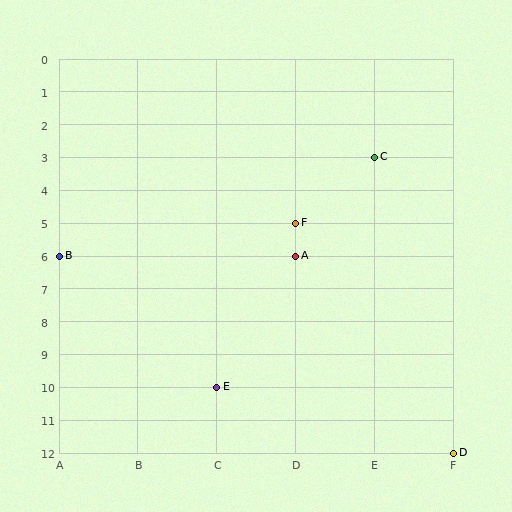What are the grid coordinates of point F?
Point F is at grid coordinates (D, 5).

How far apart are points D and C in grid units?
Points D and C are 1 column and 9 rows apart (about 9.1 grid units diagonally).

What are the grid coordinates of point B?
Point B is at grid coordinates (A, 6).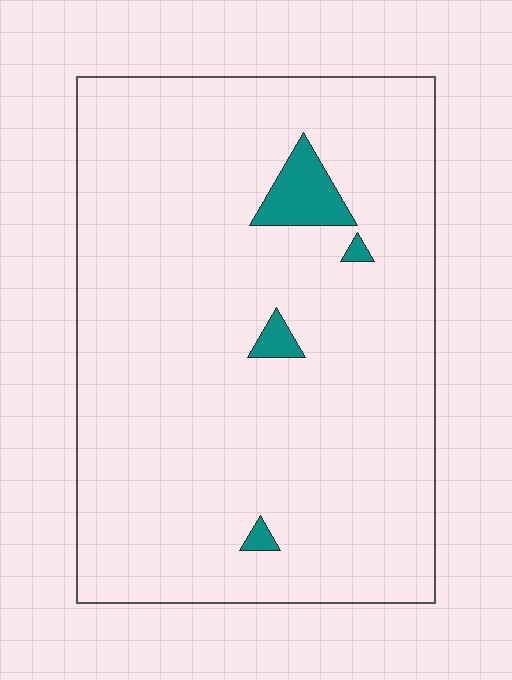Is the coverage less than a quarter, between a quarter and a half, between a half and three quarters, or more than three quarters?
Less than a quarter.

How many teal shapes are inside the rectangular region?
4.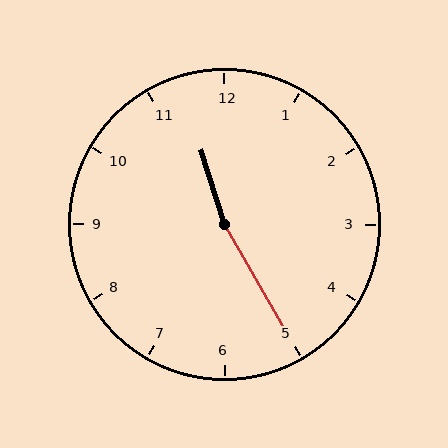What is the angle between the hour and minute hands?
Approximately 168 degrees.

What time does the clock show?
11:25.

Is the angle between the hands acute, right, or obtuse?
It is obtuse.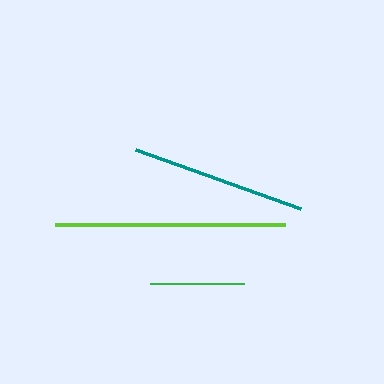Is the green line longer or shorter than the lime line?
The lime line is longer than the green line.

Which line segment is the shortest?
The green line is the shortest at approximately 94 pixels.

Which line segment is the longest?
The lime line is the longest at approximately 230 pixels.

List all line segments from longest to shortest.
From longest to shortest: lime, teal, green.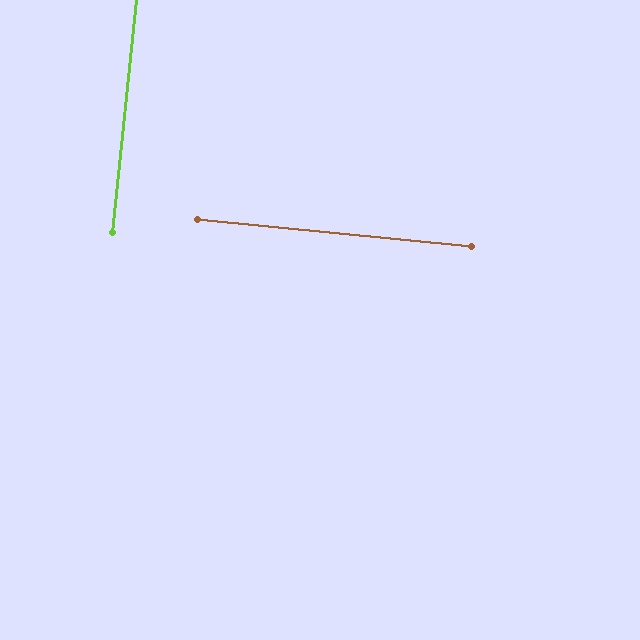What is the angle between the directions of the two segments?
Approximately 90 degrees.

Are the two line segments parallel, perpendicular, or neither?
Perpendicular — they meet at approximately 90°.